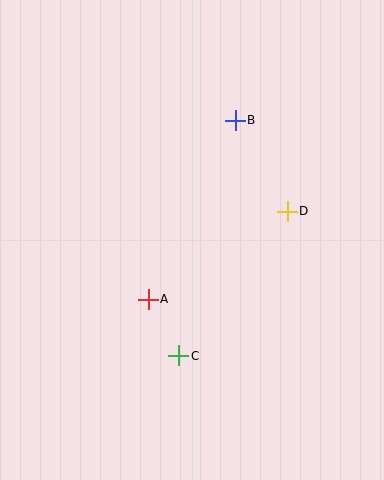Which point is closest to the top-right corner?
Point B is closest to the top-right corner.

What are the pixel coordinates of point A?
Point A is at (148, 299).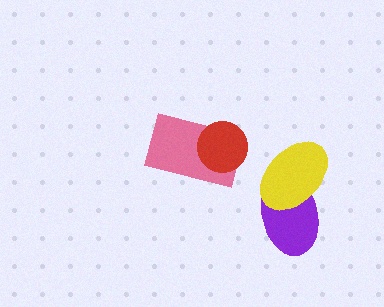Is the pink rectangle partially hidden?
Yes, it is partially covered by another shape.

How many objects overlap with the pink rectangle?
1 object overlaps with the pink rectangle.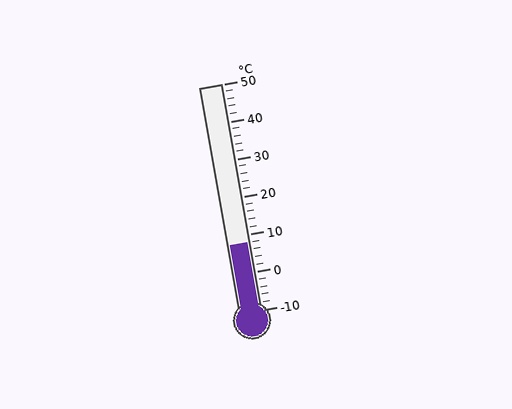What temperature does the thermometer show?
The thermometer shows approximately 8°C.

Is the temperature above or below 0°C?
The temperature is above 0°C.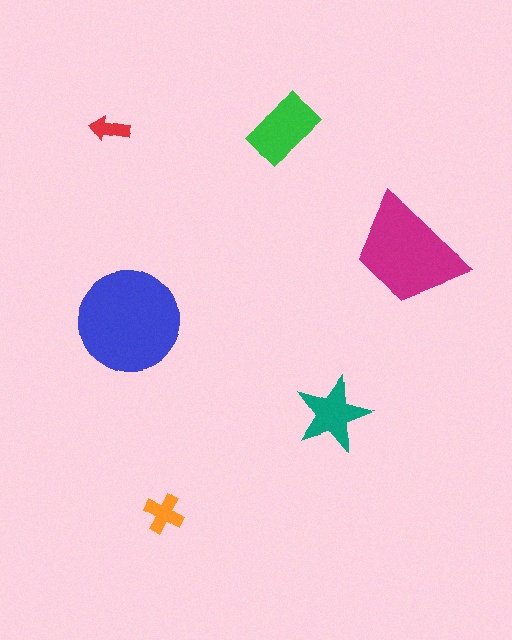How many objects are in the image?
There are 6 objects in the image.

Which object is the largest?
The blue circle.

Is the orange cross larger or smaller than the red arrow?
Larger.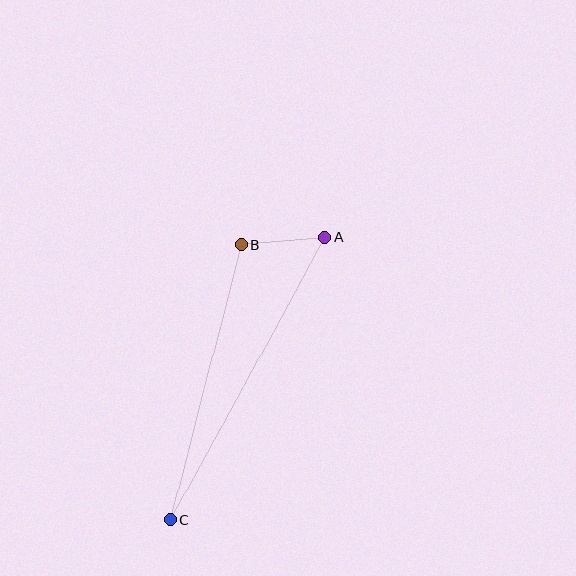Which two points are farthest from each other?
Points A and C are farthest from each other.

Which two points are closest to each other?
Points A and B are closest to each other.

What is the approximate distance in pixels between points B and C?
The distance between B and C is approximately 284 pixels.